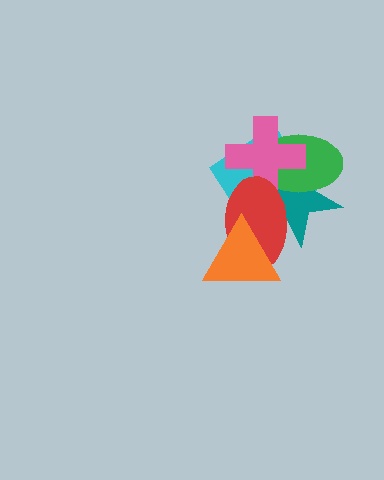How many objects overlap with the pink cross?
4 objects overlap with the pink cross.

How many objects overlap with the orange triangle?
2 objects overlap with the orange triangle.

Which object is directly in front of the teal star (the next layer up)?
The green ellipse is directly in front of the teal star.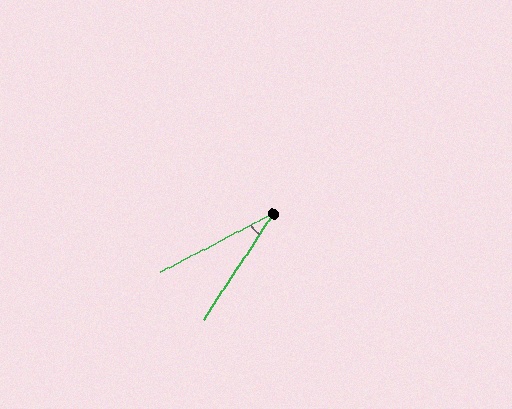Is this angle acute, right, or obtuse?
It is acute.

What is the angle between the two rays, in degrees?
Approximately 29 degrees.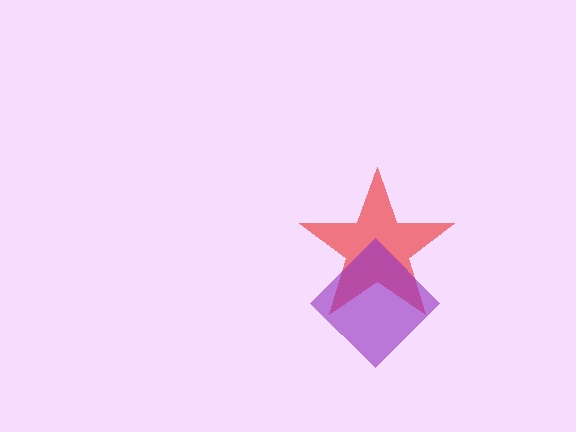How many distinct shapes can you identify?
There are 2 distinct shapes: a red star, a purple diamond.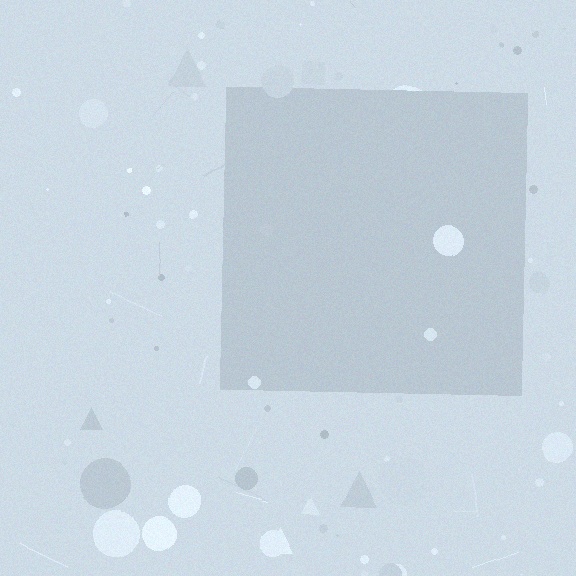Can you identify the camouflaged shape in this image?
The camouflaged shape is a square.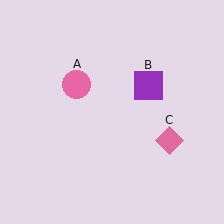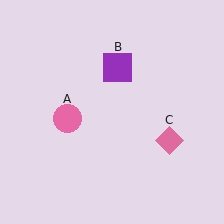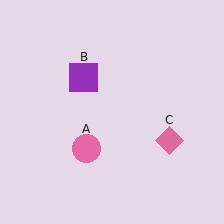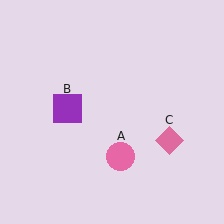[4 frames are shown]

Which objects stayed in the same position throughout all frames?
Pink diamond (object C) remained stationary.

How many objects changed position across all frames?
2 objects changed position: pink circle (object A), purple square (object B).